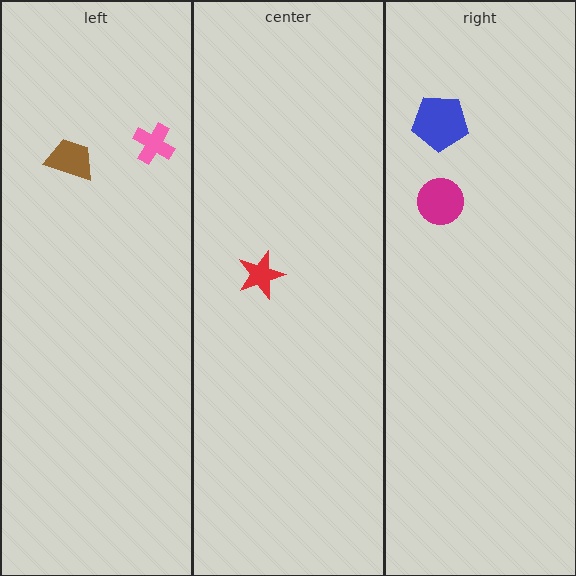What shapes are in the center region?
The red star.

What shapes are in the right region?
The blue pentagon, the magenta circle.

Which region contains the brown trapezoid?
The left region.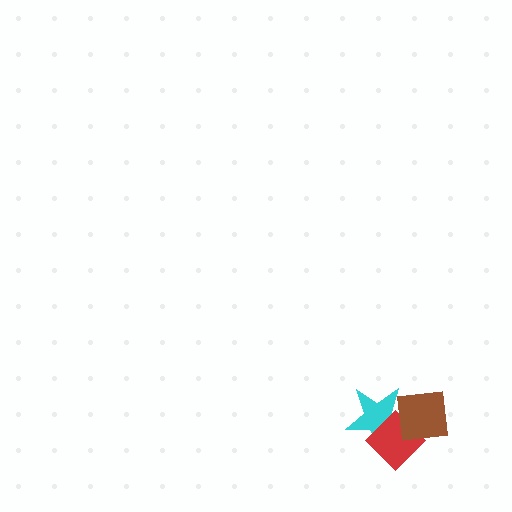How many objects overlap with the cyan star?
2 objects overlap with the cyan star.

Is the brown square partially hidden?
No, no other shape covers it.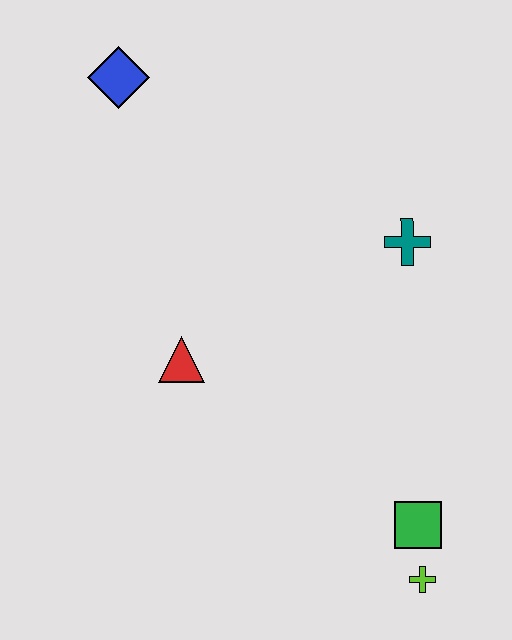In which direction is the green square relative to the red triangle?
The green square is to the right of the red triangle.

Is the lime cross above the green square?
No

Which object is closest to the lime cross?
The green square is closest to the lime cross.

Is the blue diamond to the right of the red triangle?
No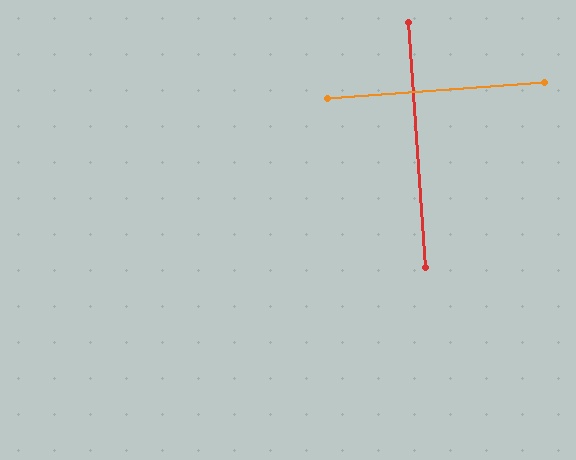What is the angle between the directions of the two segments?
Approximately 90 degrees.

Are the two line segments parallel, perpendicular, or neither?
Perpendicular — they meet at approximately 90°.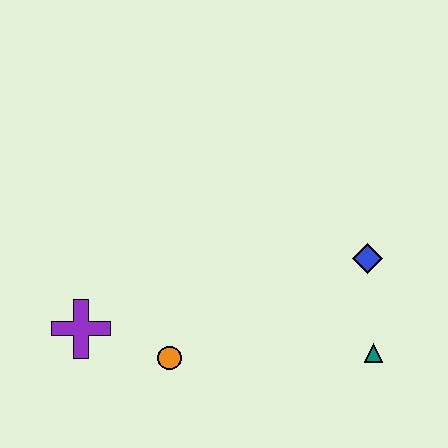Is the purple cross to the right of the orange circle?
No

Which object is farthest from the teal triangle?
The purple cross is farthest from the teal triangle.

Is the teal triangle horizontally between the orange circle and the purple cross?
No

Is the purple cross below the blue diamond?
Yes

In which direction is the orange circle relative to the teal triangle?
The orange circle is to the left of the teal triangle.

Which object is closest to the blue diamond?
The teal triangle is closest to the blue diamond.